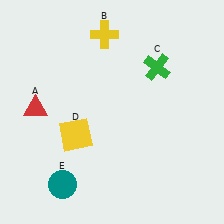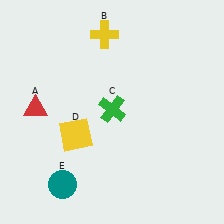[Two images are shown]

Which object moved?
The green cross (C) moved left.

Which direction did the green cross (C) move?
The green cross (C) moved left.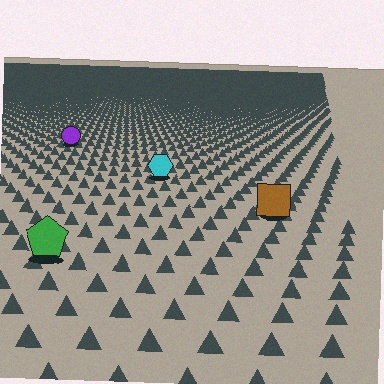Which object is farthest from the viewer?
The purple circle is farthest from the viewer. It appears smaller and the ground texture around it is denser.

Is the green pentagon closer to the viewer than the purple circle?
Yes. The green pentagon is closer — you can tell from the texture gradient: the ground texture is coarser near it.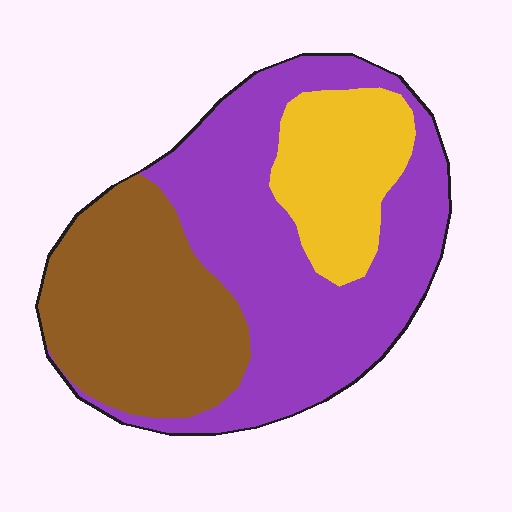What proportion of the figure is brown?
Brown covers around 30% of the figure.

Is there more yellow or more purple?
Purple.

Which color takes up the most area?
Purple, at roughly 50%.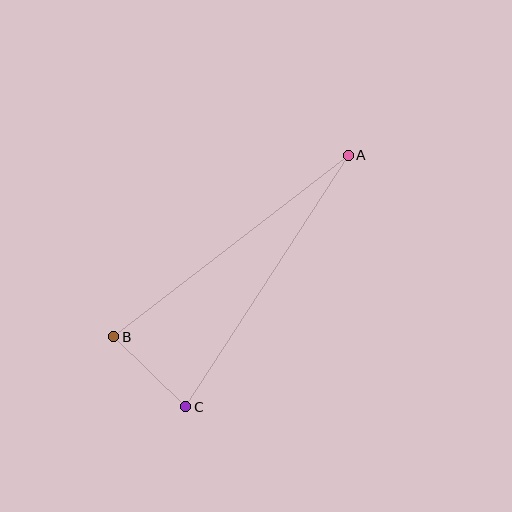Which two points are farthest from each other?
Points A and C are farthest from each other.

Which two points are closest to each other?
Points B and C are closest to each other.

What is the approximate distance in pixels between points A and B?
The distance between A and B is approximately 297 pixels.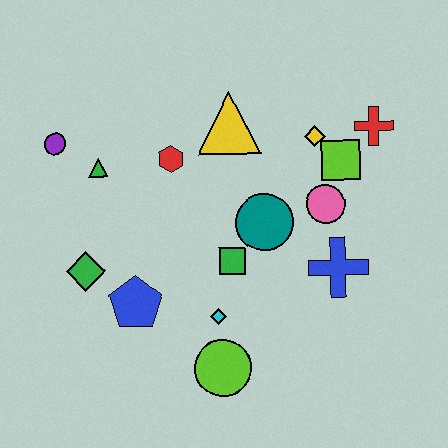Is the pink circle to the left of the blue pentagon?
No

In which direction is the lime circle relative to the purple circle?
The lime circle is below the purple circle.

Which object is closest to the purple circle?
The green triangle is closest to the purple circle.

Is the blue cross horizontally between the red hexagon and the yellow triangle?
No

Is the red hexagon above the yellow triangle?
No